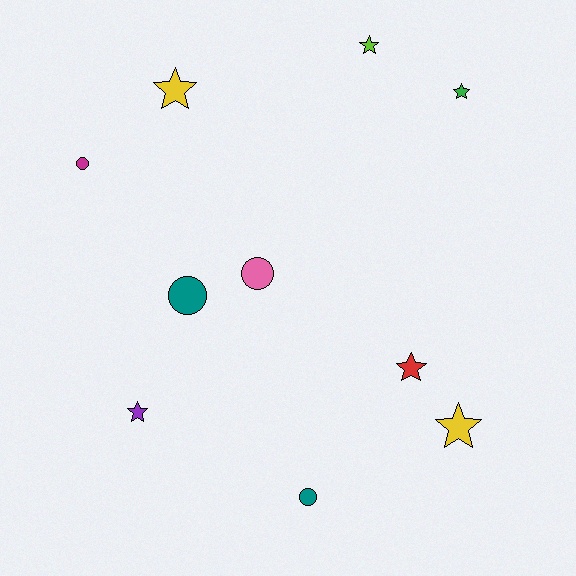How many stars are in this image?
There are 6 stars.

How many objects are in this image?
There are 10 objects.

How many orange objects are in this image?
There are no orange objects.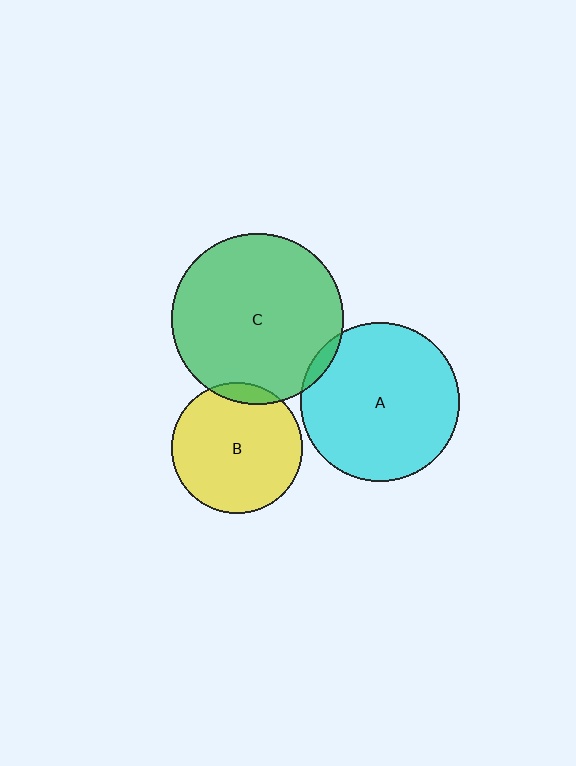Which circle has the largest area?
Circle C (green).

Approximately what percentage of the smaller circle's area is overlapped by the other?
Approximately 5%.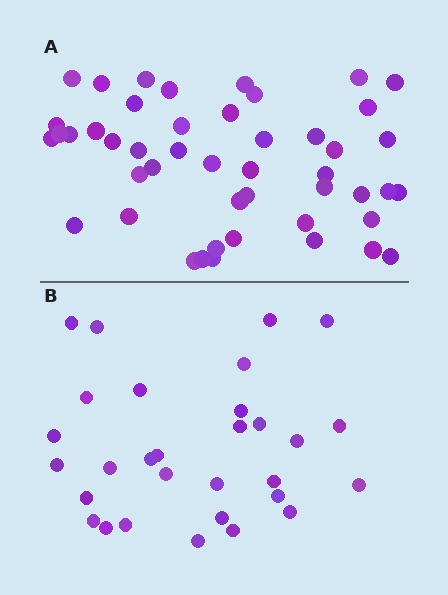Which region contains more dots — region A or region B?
Region A (the top region) has more dots.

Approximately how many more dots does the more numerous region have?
Region A has approximately 15 more dots than region B.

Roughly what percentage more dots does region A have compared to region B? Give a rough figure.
About 55% more.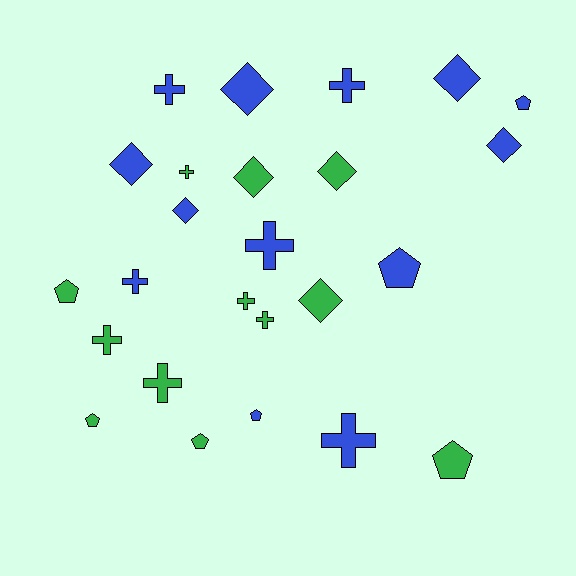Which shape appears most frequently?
Cross, with 10 objects.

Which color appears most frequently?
Blue, with 13 objects.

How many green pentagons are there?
There are 4 green pentagons.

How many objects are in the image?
There are 25 objects.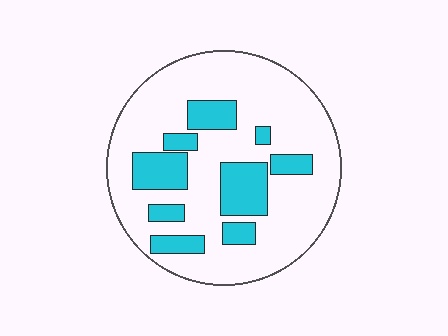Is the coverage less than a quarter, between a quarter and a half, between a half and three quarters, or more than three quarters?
Less than a quarter.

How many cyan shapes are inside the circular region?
9.